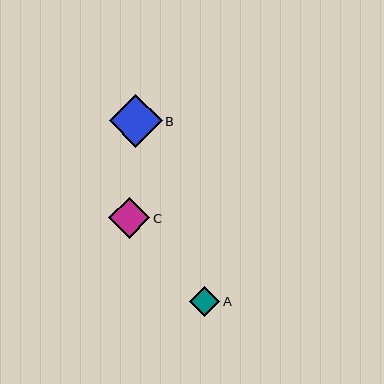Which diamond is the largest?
Diamond B is the largest with a size of approximately 53 pixels.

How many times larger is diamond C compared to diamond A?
Diamond C is approximately 1.4 times the size of diamond A.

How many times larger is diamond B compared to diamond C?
Diamond B is approximately 1.3 times the size of diamond C.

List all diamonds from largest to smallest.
From largest to smallest: B, C, A.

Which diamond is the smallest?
Diamond A is the smallest with a size of approximately 30 pixels.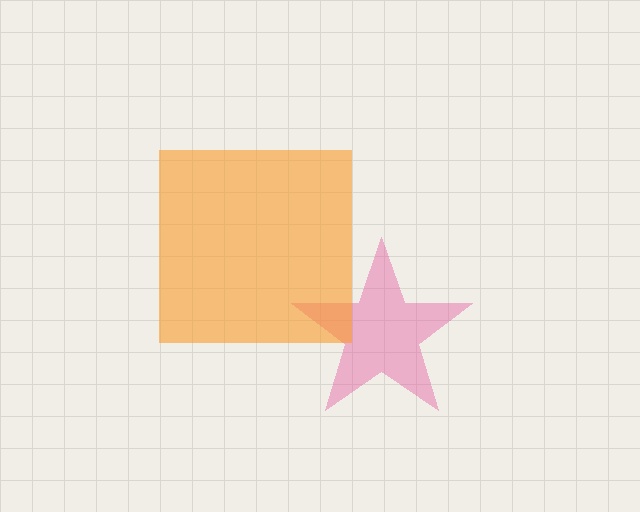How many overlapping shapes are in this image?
There are 2 overlapping shapes in the image.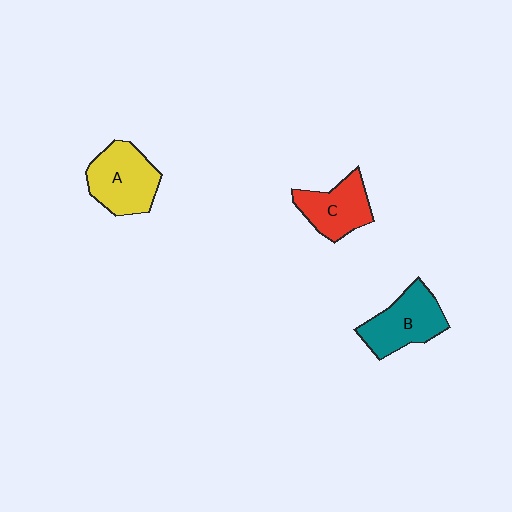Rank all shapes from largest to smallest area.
From largest to smallest: A (yellow), B (teal), C (red).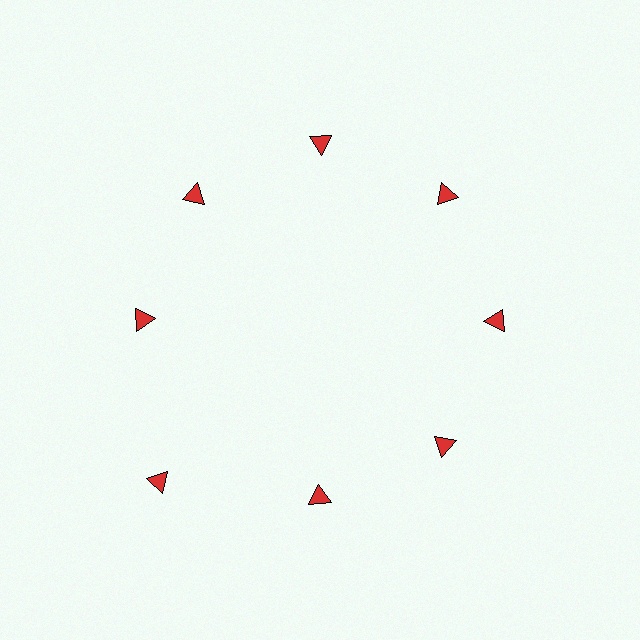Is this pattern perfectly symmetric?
No. The 8 red triangles are arranged in a ring, but one element near the 8 o'clock position is pushed outward from the center, breaking the 8-fold rotational symmetry.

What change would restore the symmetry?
The symmetry would be restored by moving it inward, back onto the ring so that all 8 triangles sit at equal angles and equal distance from the center.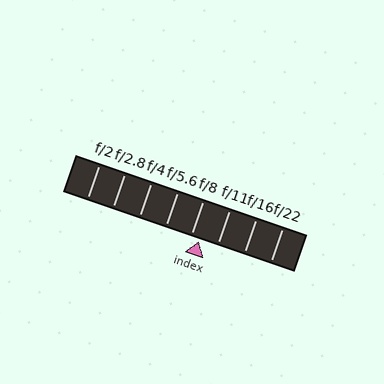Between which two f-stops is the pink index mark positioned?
The index mark is between f/8 and f/11.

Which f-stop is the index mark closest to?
The index mark is closest to f/8.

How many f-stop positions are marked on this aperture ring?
There are 8 f-stop positions marked.